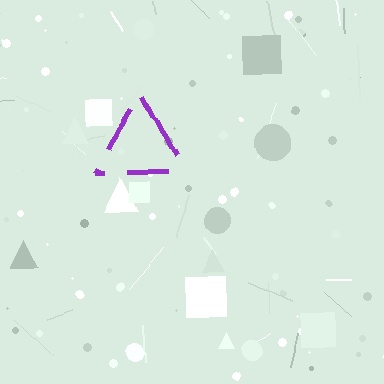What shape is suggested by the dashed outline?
The dashed outline suggests a triangle.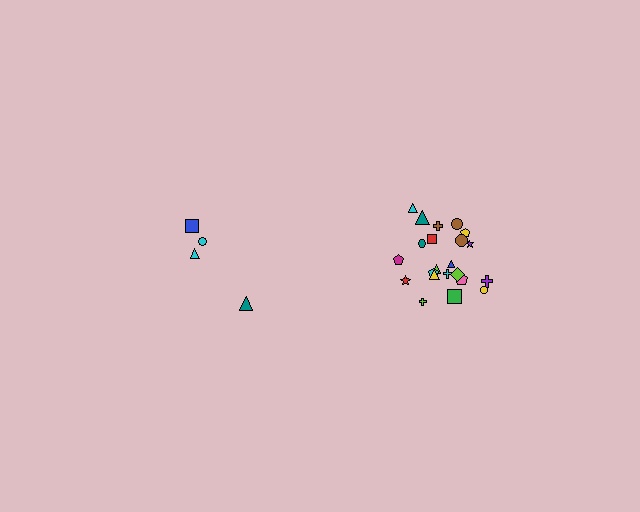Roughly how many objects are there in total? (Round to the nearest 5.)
Roughly 25 objects in total.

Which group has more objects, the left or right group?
The right group.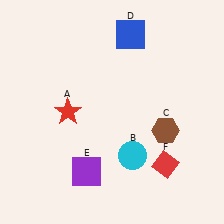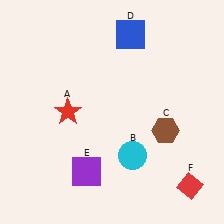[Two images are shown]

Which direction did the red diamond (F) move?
The red diamond (F) moved right.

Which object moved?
The red diamond (F) moved right.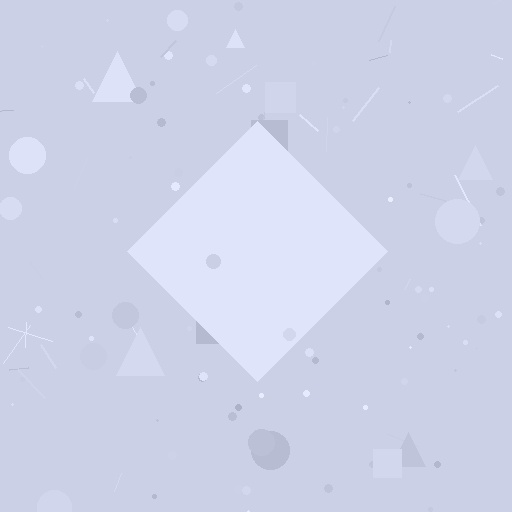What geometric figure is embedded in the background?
A diamond is embedded in the background.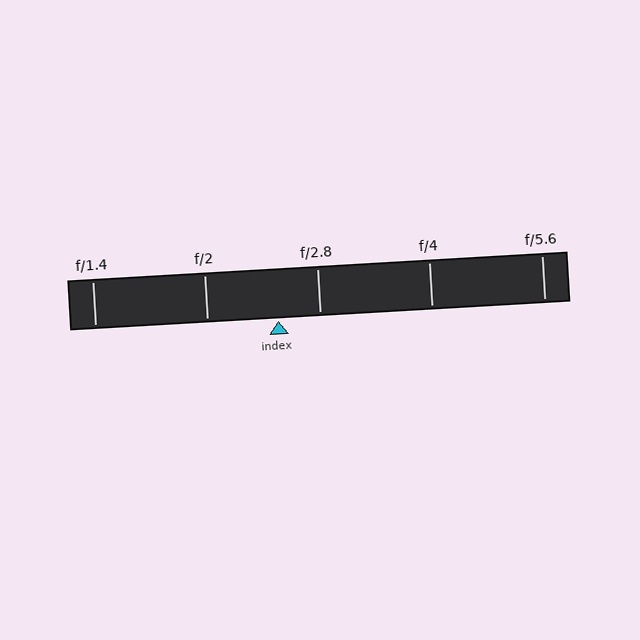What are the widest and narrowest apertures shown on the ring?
The widest aperture shown is f/1.4 and the narrowest is f/5.6.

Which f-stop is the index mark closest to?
The index mark is closest to f/2.8.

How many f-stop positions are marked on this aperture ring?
There are 5 f-stop positions marked.